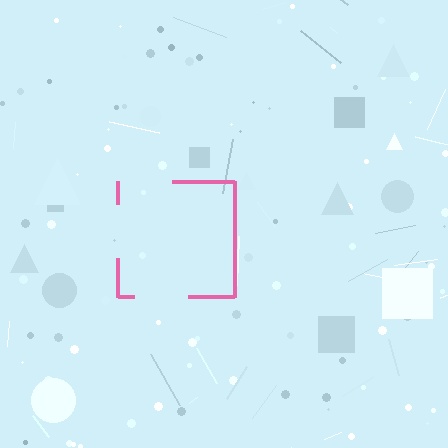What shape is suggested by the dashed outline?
The dashed outline suggests a square.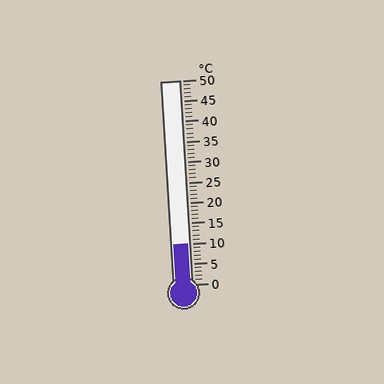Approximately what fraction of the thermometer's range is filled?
The thermometer is filled to approximately 20% of its range.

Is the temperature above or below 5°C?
The temperature is above 5°C.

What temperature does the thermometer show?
The thermometer shows approximately 10°C.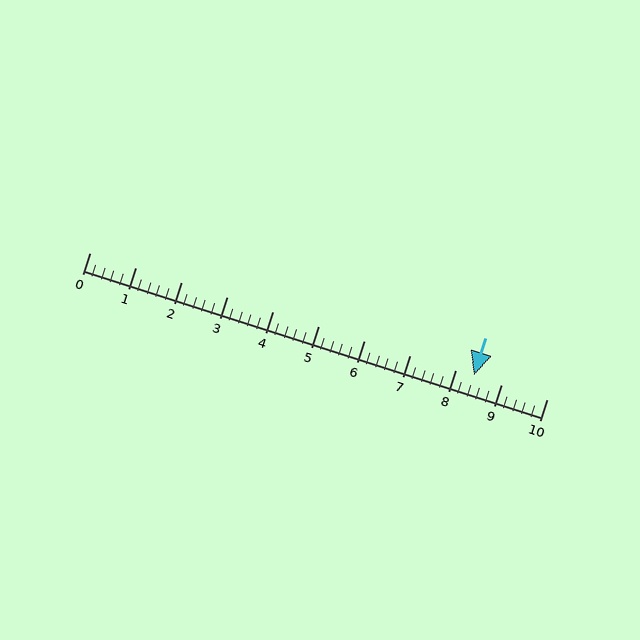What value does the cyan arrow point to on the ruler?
The cyan arrow points to approximately 8.4.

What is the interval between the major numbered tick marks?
The major tick marks are spaced 1 units apart.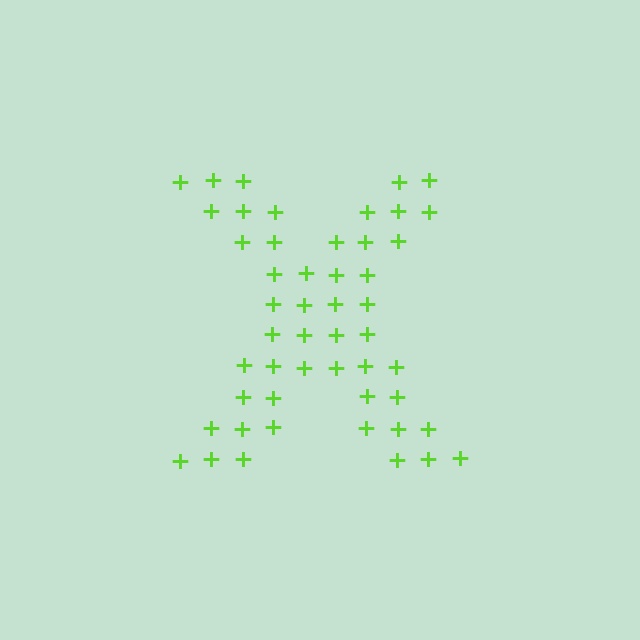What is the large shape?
The large shape is the letter X.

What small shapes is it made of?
It is made of small plus signs.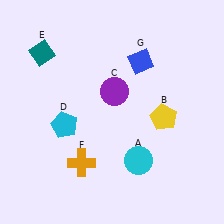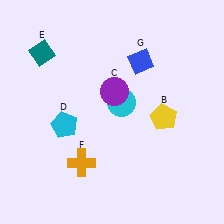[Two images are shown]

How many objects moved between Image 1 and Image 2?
1 object moved between the two images.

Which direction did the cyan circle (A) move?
The cyan circle (A) moved up.